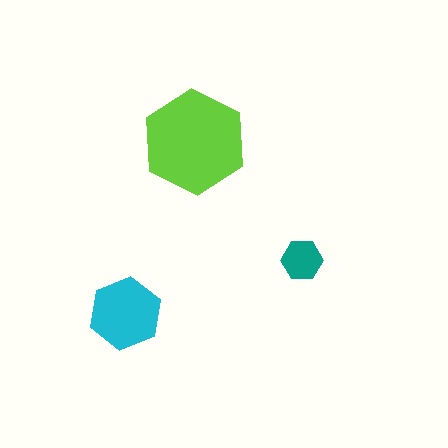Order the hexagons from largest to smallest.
the lime one, the cyan one, the teal one.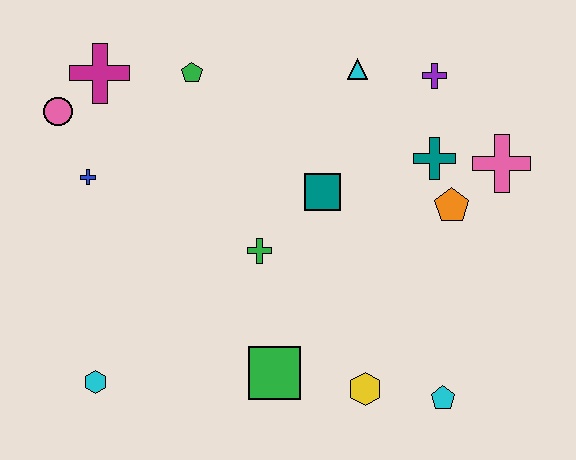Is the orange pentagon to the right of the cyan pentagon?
Yes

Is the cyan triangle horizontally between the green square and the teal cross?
Yes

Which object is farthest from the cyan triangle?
The cyan hexagon is farthest from the cyan triangle.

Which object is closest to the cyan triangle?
The purple cross is closest to the cyan triangle.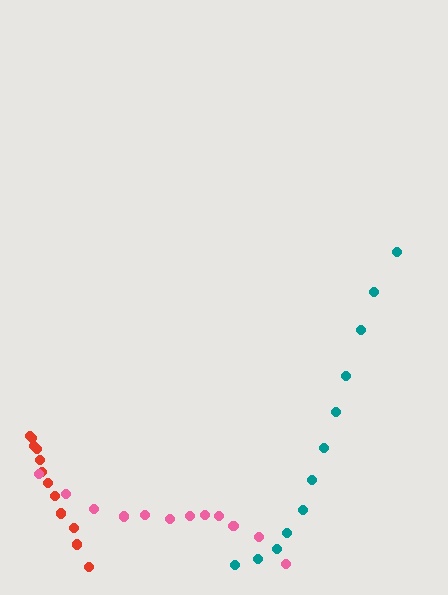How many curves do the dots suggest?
There are 3 distinct paths.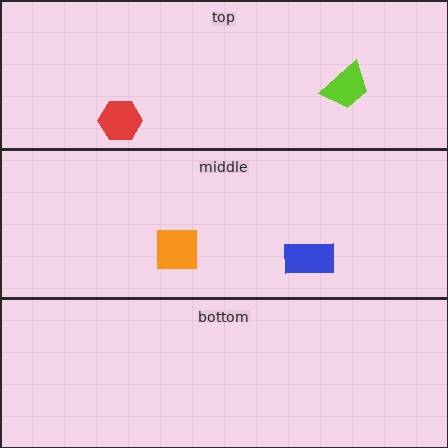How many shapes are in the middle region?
2.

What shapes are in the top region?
The red hexagon, the lime trapezoid.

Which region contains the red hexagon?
The top region.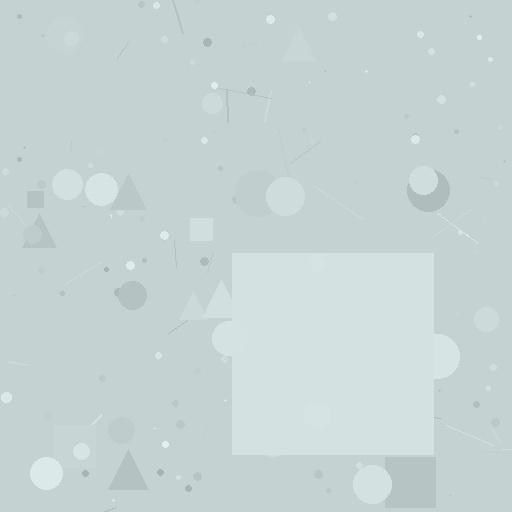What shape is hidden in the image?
A square is hidden in the image.